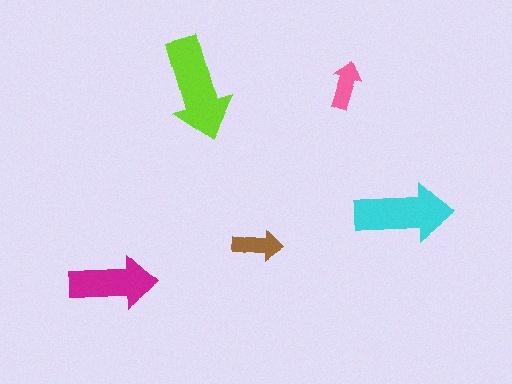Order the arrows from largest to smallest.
the lime one, the cyan one, the magenta one, the brown one, the pink one.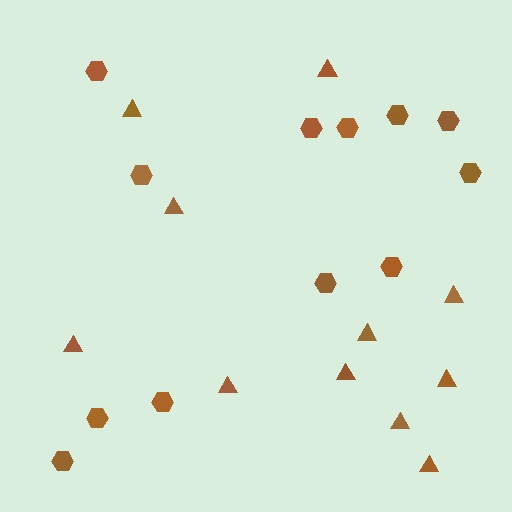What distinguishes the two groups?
There are 2 groups: one group of hexagons (12) and one group of triangles (11).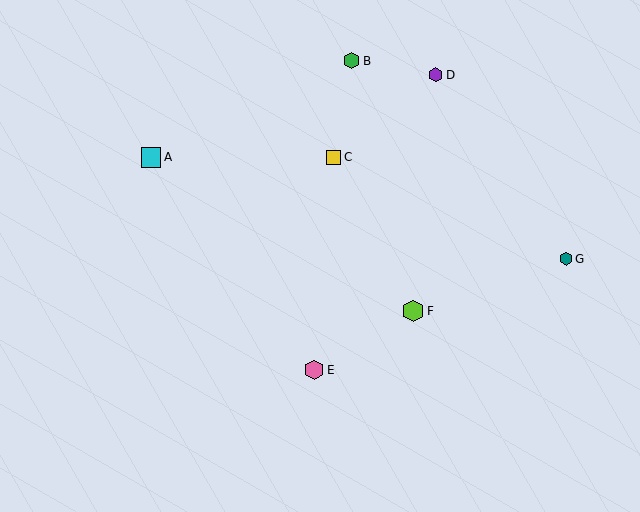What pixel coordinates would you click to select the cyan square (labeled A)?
Click at (151, 157) to select the cyan square A.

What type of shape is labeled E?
Shape E is a pink hexagon.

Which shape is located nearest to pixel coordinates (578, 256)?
The teal hexagon (labeled G) at (566, 259) is nearest to that location.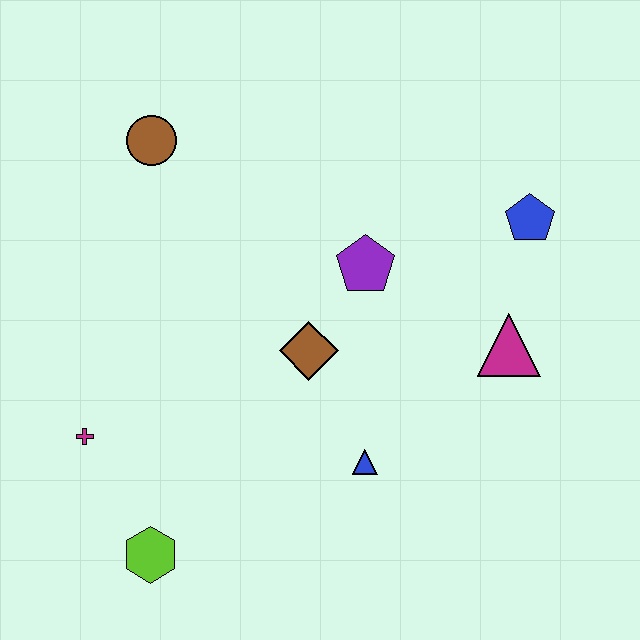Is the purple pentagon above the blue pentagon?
No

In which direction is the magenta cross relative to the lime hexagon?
The magenta cross is above the lime hexagon.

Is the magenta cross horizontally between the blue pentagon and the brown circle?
No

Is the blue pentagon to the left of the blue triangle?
No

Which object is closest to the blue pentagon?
The magenta triangle is closest to the blue pentagon.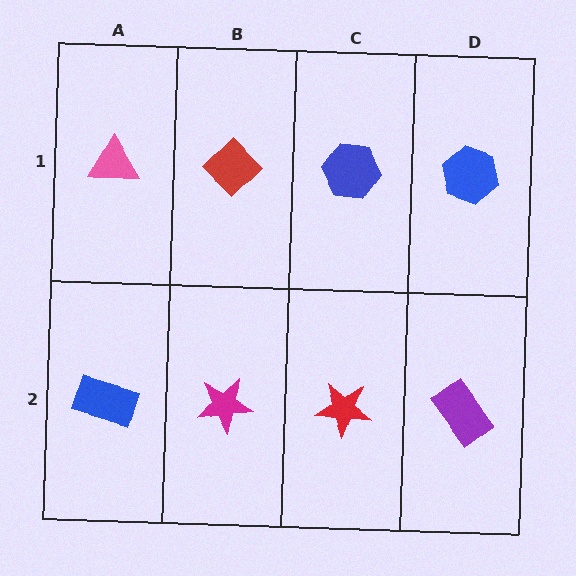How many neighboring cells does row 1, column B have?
3.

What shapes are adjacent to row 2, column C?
A blue hexagon (row 1, column C), a magenta star (row 2, column B), a purple rectangle (row 2, column D).